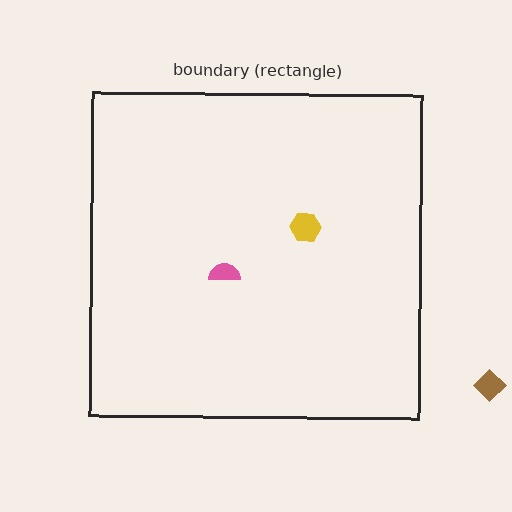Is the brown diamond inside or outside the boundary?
Outside.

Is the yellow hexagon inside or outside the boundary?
Inside.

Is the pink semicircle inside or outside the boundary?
Inside.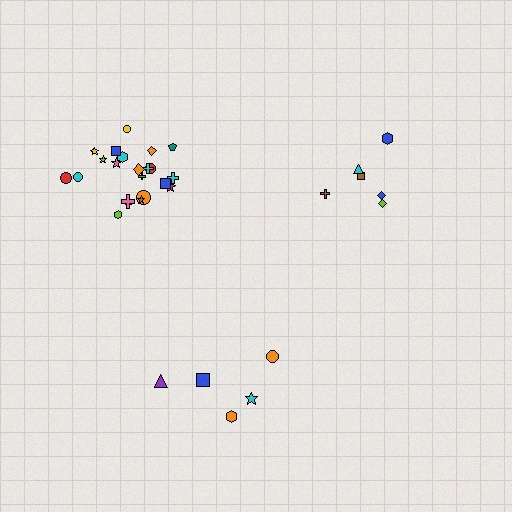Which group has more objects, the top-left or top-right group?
The top-left group.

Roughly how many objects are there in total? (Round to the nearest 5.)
Roughly 35 objects in total.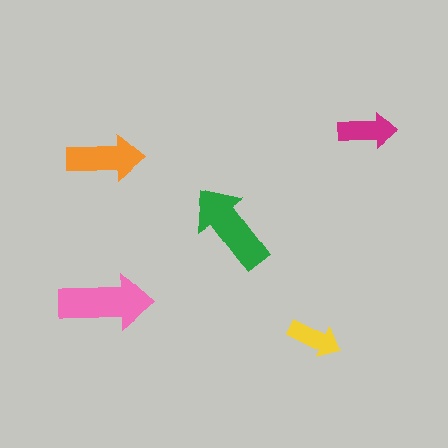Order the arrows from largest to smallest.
the pink one, the green one, the orange one, the magenta one, the yellow one.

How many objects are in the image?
There are 5 objects in the image.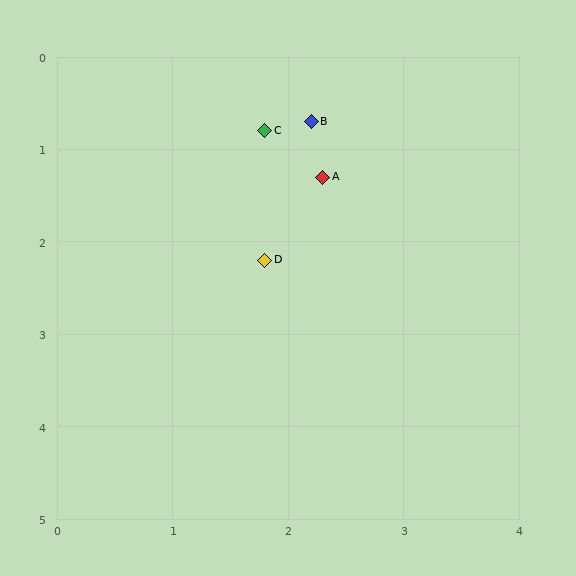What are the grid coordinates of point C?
Point C is at approximately (1.8, 0.8).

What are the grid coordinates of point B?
Point B is at approximately (2.2, 0.7).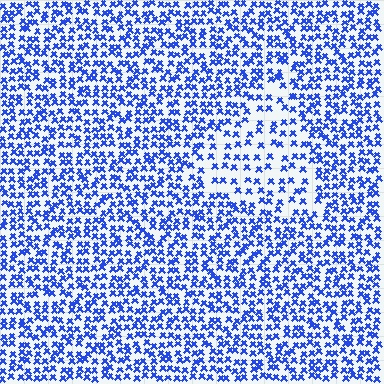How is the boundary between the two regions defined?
The boundary is defined by a change in element density (approximately 1.9x ratio). All elements are the same color, size, and shape.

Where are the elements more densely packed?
The elements are more densely packed outside the triangle boundary.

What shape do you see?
I see a triangle.